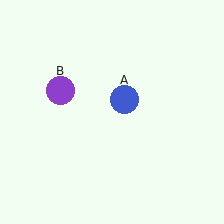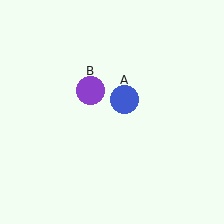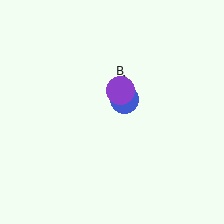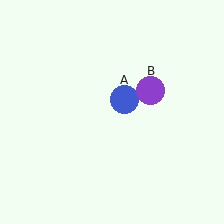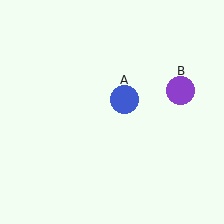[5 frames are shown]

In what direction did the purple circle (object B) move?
The purple circle (object B) moved right.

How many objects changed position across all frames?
1 object changed position: purple circle (object B).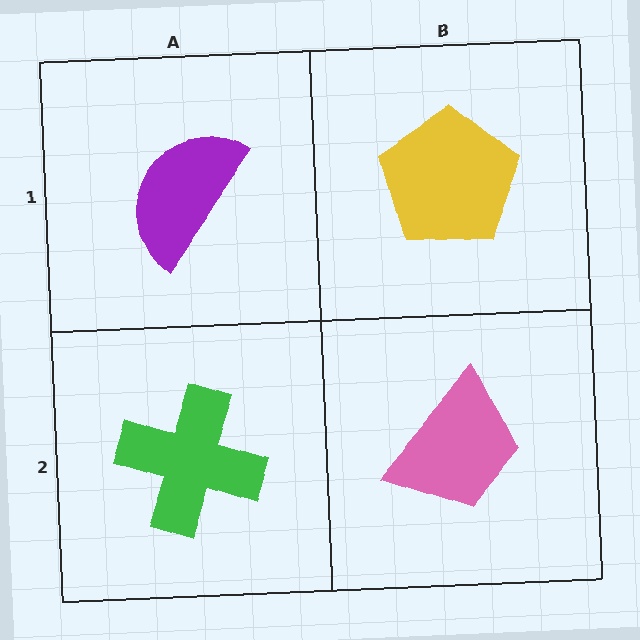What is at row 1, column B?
A yellow pentagon.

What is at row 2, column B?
A pink trapezoid.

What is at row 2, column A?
A green cross.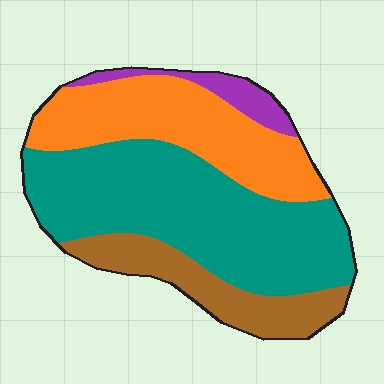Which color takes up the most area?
Teal, at roughly 50%.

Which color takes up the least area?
Purple, at roughly 5%.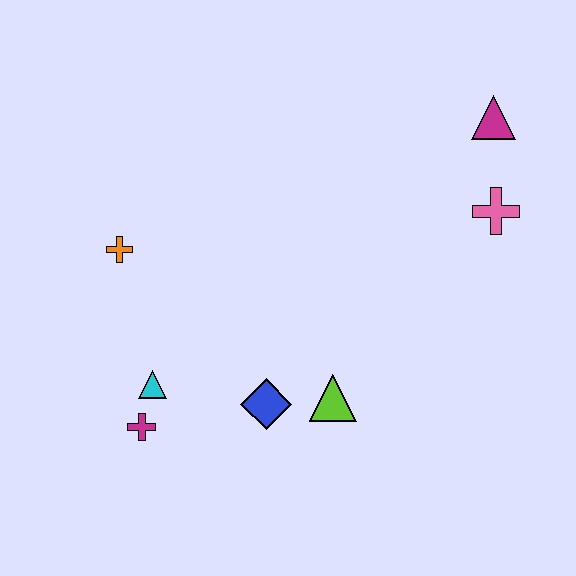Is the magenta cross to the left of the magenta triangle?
Yes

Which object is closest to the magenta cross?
The cyan triangle is closest to the magenta cross.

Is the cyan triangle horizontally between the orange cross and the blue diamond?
Yes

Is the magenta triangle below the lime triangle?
No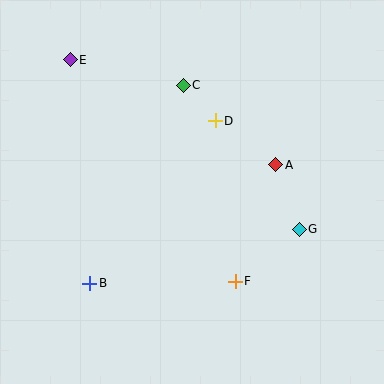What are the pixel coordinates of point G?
Point G is at (299, 229).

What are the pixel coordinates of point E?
Point E is at (70, 60).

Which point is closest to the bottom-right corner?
Point G is closest to the bottom-right corner.